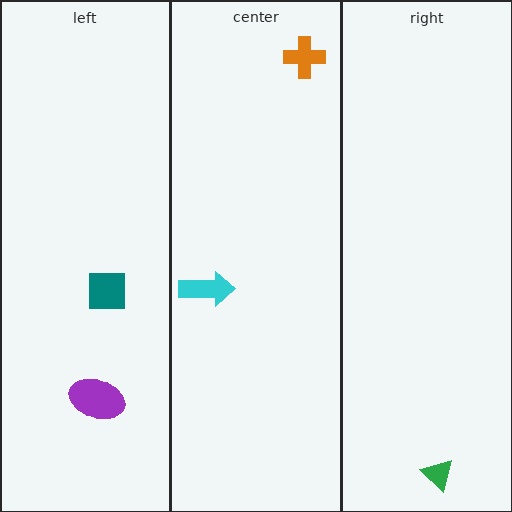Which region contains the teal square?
The left region.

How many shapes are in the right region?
1.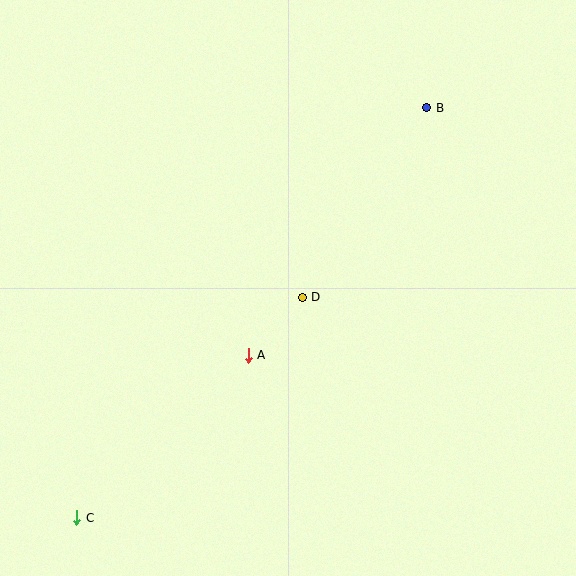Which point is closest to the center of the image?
Point D at (302, 297) is closest to the center.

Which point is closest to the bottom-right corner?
Point D is closest to the bottom-right corner.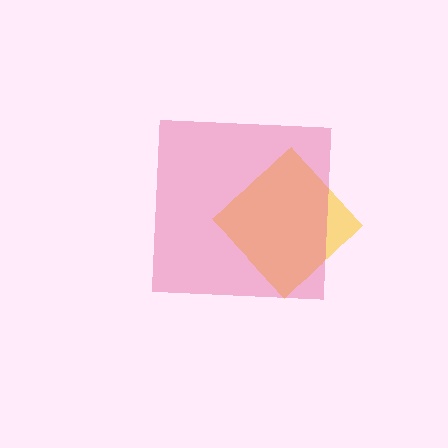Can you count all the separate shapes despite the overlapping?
Yes, there are 2 separate shapes.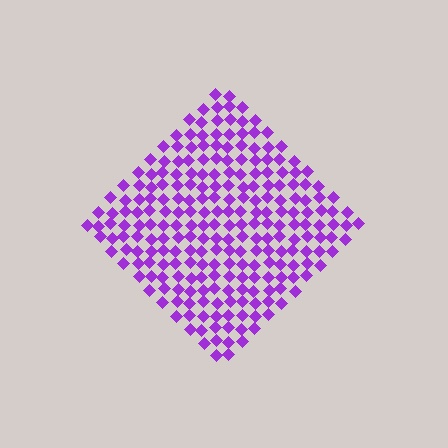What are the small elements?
The small elements are diamonds.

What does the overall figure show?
The overall figure shows a diamond.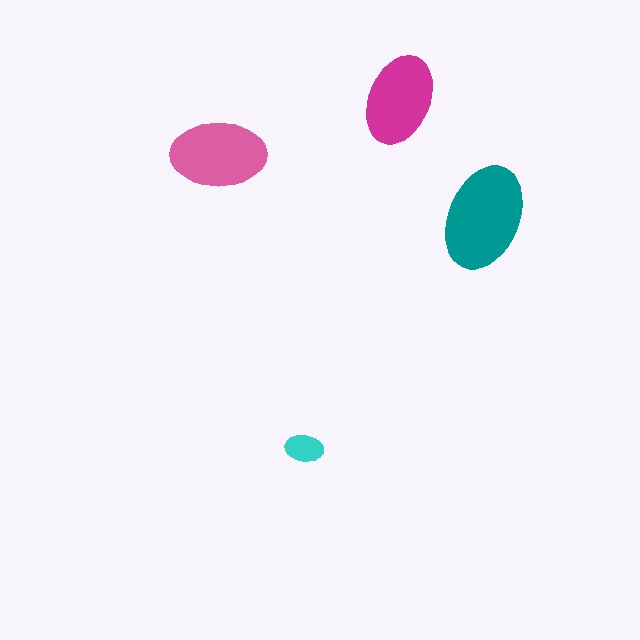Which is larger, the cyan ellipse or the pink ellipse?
The pink one.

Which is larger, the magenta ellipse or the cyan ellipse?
The magenta one.